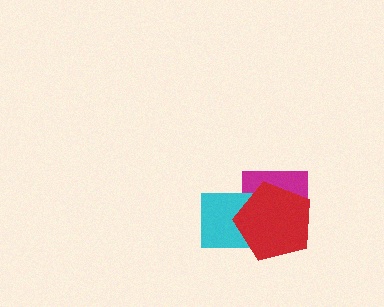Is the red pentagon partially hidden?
No, no other shape covers it.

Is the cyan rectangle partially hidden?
Yes, it is partially covered by another shape.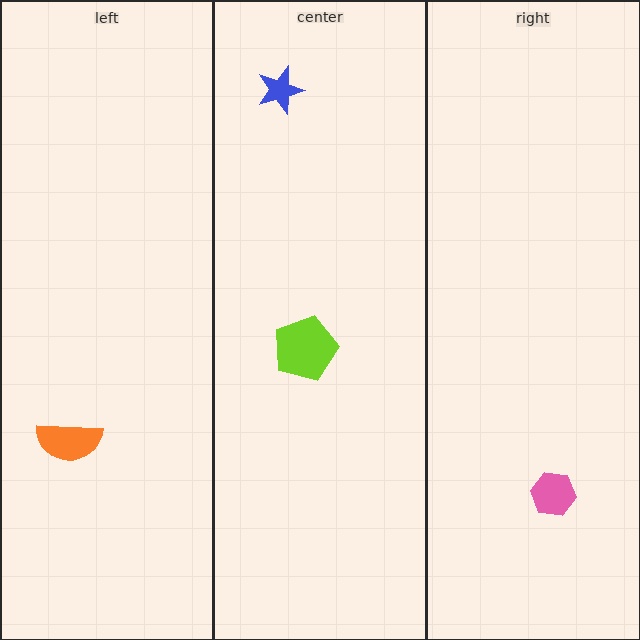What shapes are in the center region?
The blue star, the lime pentagon.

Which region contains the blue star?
The center region.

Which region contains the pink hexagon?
The right region.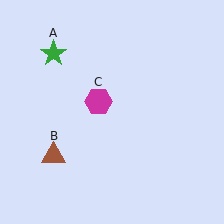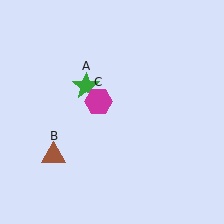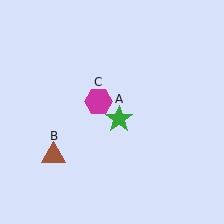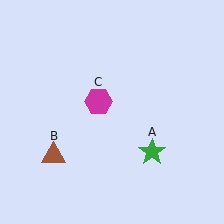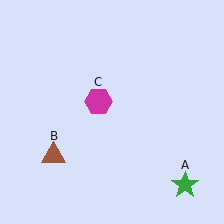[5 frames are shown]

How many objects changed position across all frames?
1 object changed position: green star (object A).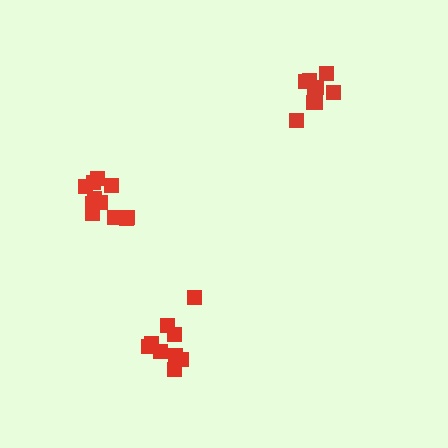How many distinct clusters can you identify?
There are 3 distinct clusters.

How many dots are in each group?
Group 1: 9 dots, Group 2: 12 dots, Group 3: 9 dots (30 total).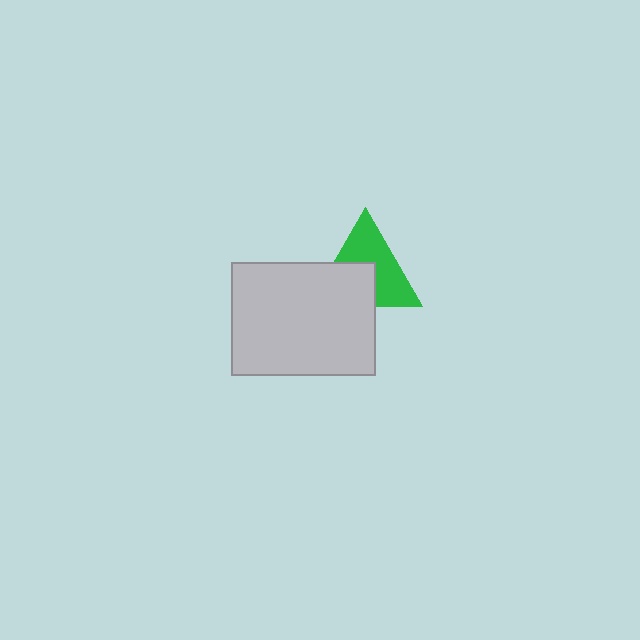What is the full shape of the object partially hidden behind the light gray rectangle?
The partially hidden object is a green triangle.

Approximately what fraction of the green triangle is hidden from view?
Roughly 43% of the green triangle is hidden behind the light gray rectangle.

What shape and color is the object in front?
The object in front is a light gray rectangle.